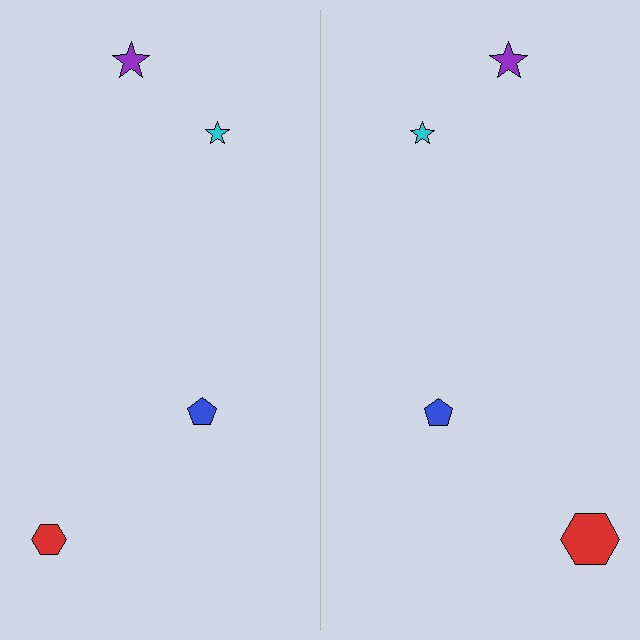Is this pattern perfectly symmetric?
No, the pattern is not perfectly symmetric. The red hexagon on the right side has a different size than its mirror counterpart.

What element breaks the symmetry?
The red hexagon on the right side has a different size than its mirror counterpart.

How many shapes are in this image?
There are 8 shapes in this image.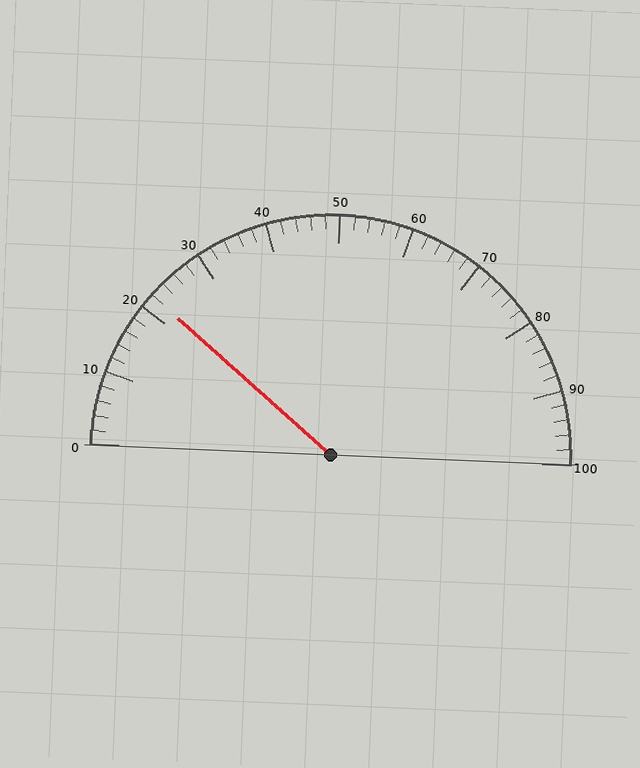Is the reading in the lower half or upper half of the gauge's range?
The reading is in the lower half of the range (0 to 100).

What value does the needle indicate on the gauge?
The needle indicates approximately 22.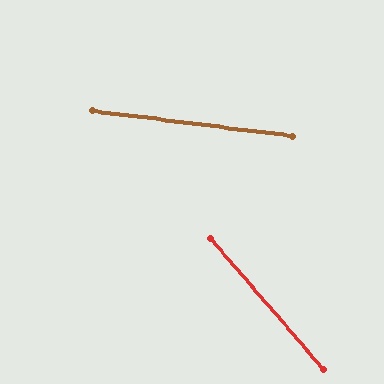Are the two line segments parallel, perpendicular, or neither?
Neither parallel nor perpendicular — they differ by about 42°.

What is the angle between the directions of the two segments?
Approximately 42 degrees.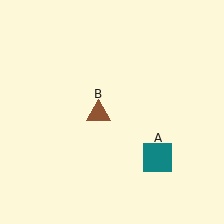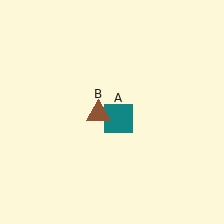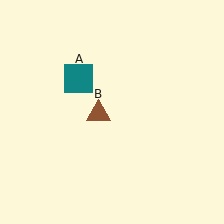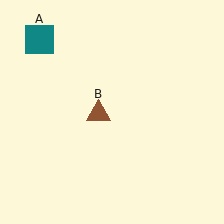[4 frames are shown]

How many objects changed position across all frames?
1 object changed position: teal square (object A).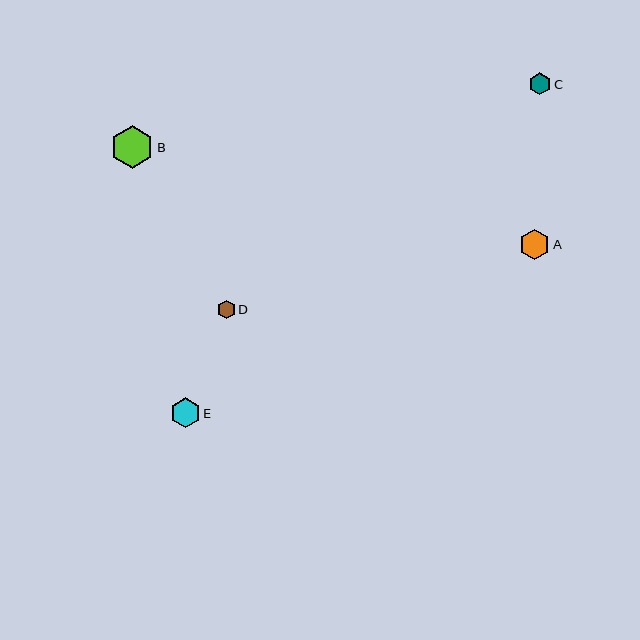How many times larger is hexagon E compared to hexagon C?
Hexagon E is approximately 1.4 times the size of hexagon C.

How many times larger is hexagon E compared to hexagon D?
Hexagon E is approximately 1.6 times the size of hexagon D.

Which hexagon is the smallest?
Hexagon D is the smallest with a size of approximately 18 pixels.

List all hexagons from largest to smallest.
From largest to smallest: B, A, E, C, D.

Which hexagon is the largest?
Hexagon B is the largest with a size of approximately 43 pixels.